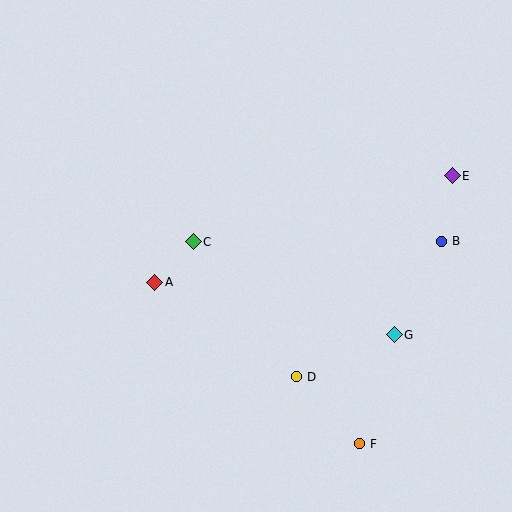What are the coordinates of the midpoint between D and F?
The midpoint between D and F is at (328, 410).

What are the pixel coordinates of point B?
Point B is at (442, 241).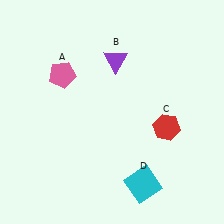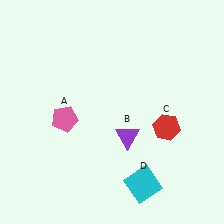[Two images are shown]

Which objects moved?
The objects that moved are: the pink pentagon (A), the purple triangle (B).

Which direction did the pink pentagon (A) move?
The pink pentagon (A) moved down.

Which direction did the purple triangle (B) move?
The purple triangle (B) moved down.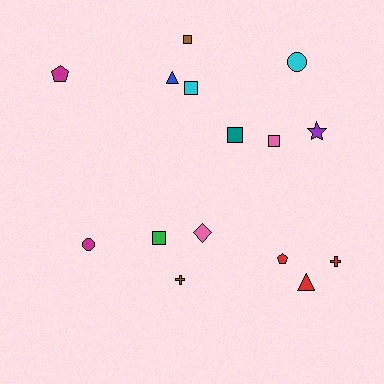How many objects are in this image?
There are 15 objects.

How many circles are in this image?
There are 2 circles.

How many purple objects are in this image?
There is 1 purple object.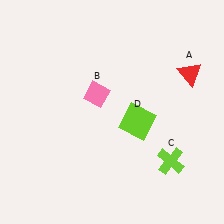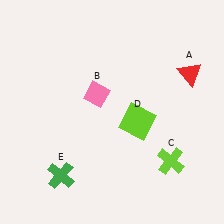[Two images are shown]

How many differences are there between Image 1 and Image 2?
There is 1 difference between the two images.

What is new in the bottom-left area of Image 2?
A green cross (E) was added in the bottom-left area of Image 2.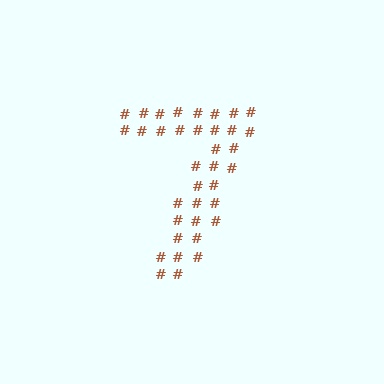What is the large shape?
The large shape is the digit 7.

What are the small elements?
The small elements are hash symbols.